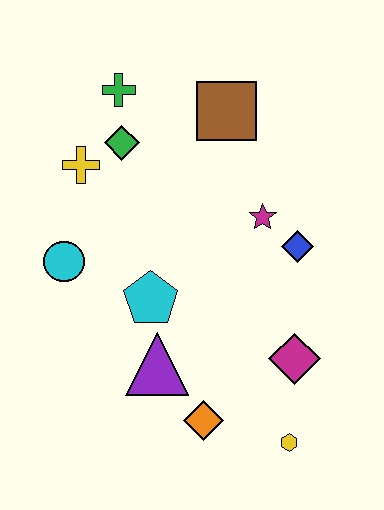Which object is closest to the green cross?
The green diamond is closest to the green cross.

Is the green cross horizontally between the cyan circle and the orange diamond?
Yes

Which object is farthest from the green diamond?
The yellow hexagon is farthest from the green diamond.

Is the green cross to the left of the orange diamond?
Yes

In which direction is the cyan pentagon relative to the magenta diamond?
The cyan pentagon is to the left of the magenta diamond.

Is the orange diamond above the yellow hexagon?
Yes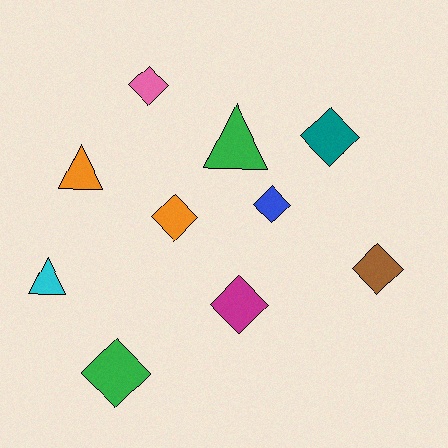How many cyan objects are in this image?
There is 1 cyan object.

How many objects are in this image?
There are 10 objects.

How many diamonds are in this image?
There are 7 diamonds.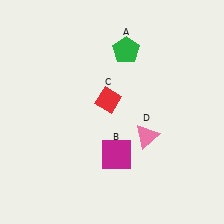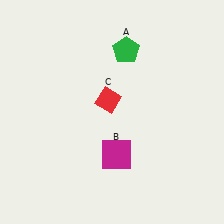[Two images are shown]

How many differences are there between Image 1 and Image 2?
There is 1 difference between the two images.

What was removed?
The pink triangle (D) was removed in Image 2.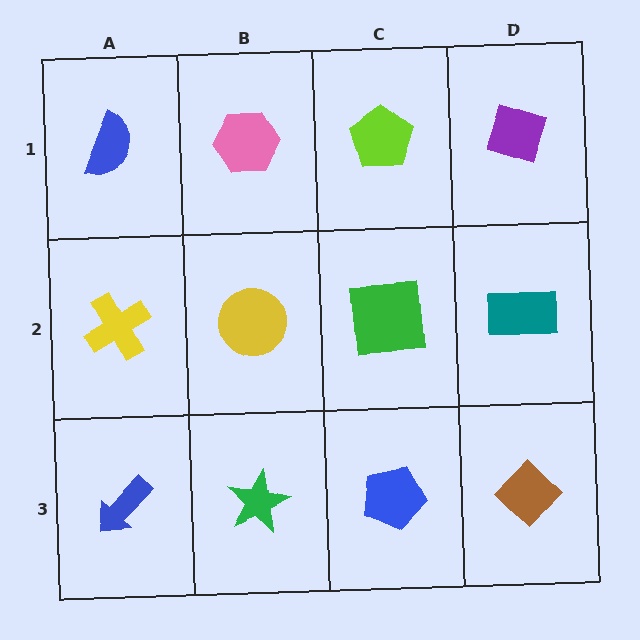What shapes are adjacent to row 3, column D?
A teal rectangle (row 2, column D), a blue pentagon (row 3, column C).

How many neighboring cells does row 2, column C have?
4.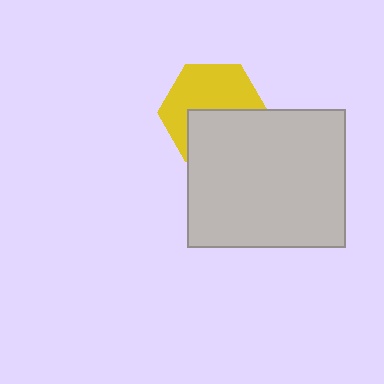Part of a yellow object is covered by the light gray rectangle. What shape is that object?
It is a hexagon.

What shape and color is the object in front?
The object in front is a light gray rectangle.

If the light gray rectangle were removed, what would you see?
You would see the complete yellow hexagon.